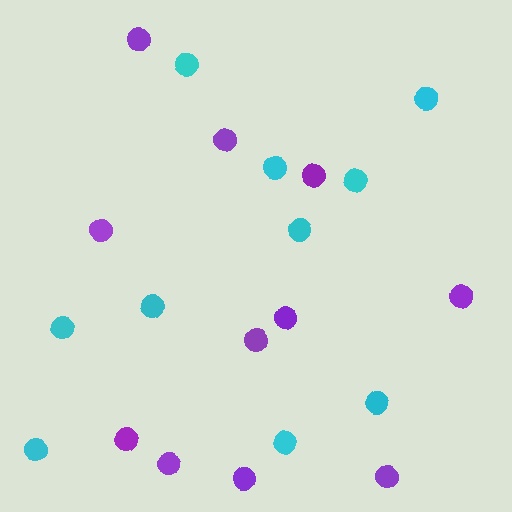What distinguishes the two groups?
There are 2 groups: one group of cyan circles (10) and one group of purple circles (11).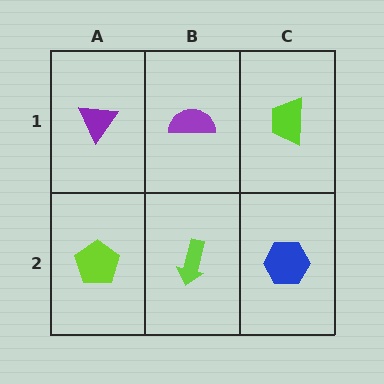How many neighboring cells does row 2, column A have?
2.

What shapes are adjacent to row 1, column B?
A lime arrow (row 2, column B), a purple triangle (row 1, column A), a lime trapezoid (row 1, column C).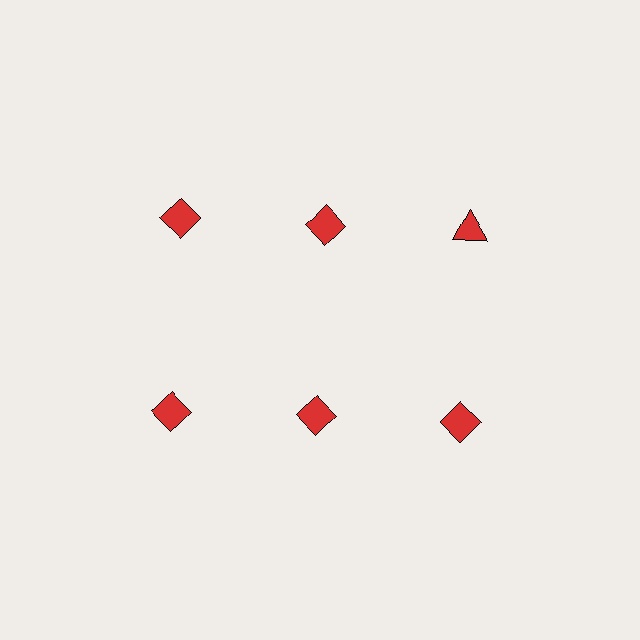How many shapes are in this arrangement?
There are 6 shapes arranged in a grid pattern.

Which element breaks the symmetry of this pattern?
The red triangle in the top row, center column breaks the symmetry. All other shapes are red diamonds.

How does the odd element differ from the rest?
It has a different shape: triangle instead of diamond.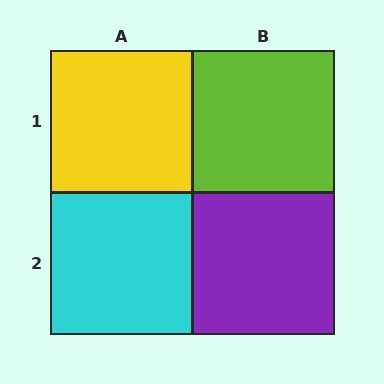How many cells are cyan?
1 cell is cyan.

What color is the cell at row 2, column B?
Purple.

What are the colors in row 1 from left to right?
Yellow, lime.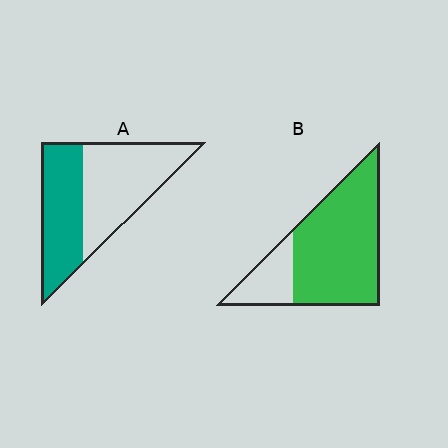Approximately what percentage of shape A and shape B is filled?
A is approximately 45% and B is approximately 80%.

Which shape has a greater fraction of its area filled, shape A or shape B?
Shape B.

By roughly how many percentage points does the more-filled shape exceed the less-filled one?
By roughly 35 percentage points (B over A).